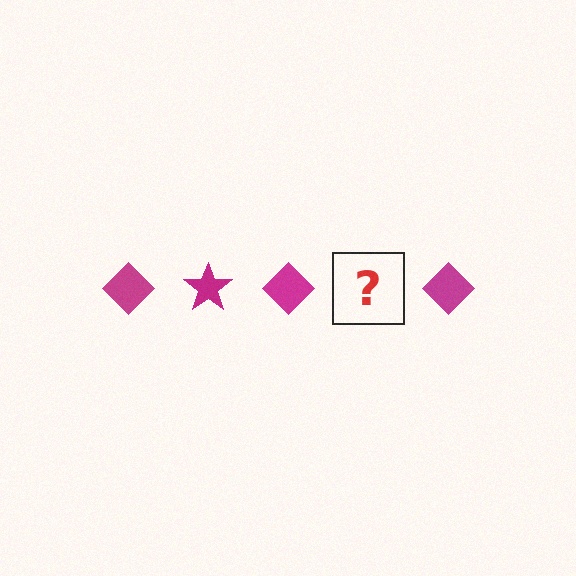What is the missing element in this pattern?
The missing element is a magenta star.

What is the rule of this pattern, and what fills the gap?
The rule is that the pattern cycles through diamond, star shapes in magenta. The gap should be filled with a magenta star.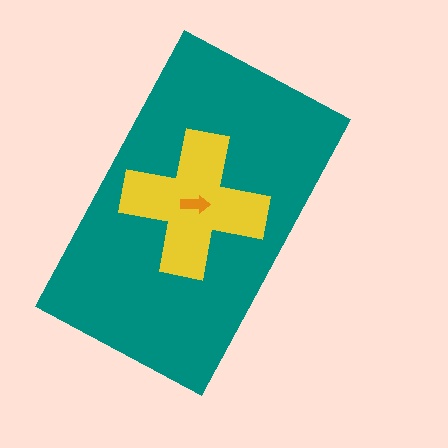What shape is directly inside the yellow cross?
The orange arrow.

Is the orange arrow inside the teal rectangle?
Yes.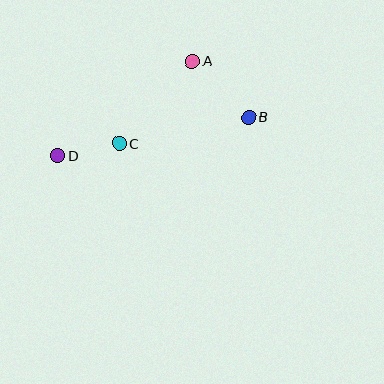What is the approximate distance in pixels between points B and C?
The distance between B and C is approximately 132 pixels.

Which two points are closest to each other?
Points C and D are closest to each other.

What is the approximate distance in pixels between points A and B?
The distance between A and B is approximately 80 pixels.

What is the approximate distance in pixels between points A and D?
The distance between A and D is approximately 165 pixels.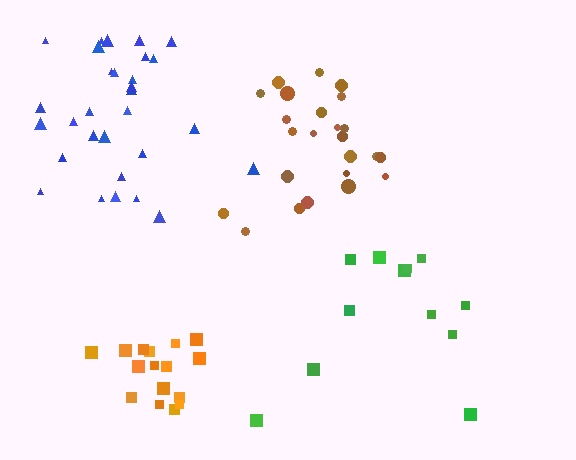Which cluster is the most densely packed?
Orange.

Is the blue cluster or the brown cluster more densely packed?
Brown.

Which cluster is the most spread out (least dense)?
Green.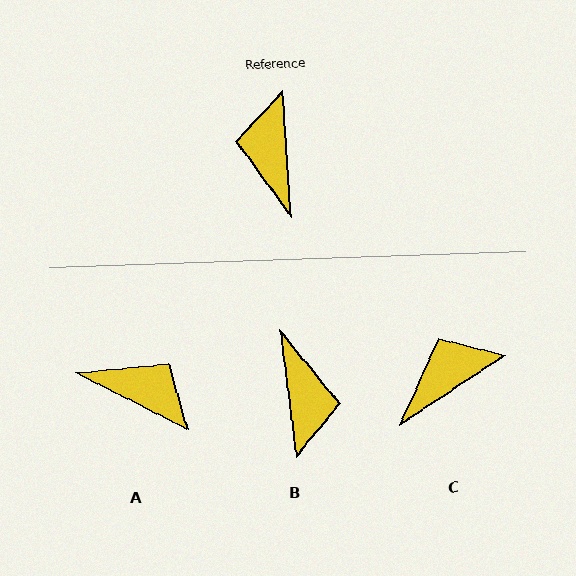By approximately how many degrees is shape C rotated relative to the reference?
Approximately 60 degrees clockwise.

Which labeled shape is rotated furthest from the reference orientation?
B, about 176 degrees away.